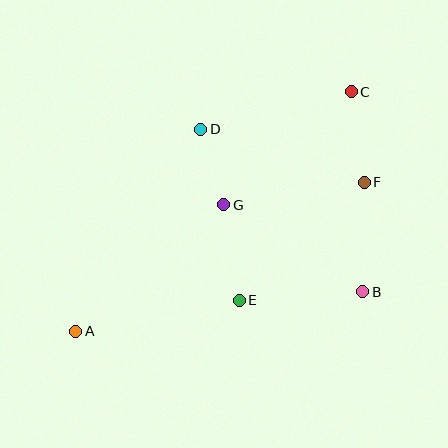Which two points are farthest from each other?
Points A and C are farthest from each other.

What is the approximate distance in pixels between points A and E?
The distance between A and E is approximately 167 pixels.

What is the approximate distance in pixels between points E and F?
The distance between E and F is approximately 172 pixels.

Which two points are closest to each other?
Points D and G are closest to each other.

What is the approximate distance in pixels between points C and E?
The distance between C and E is approximately 237 pixels.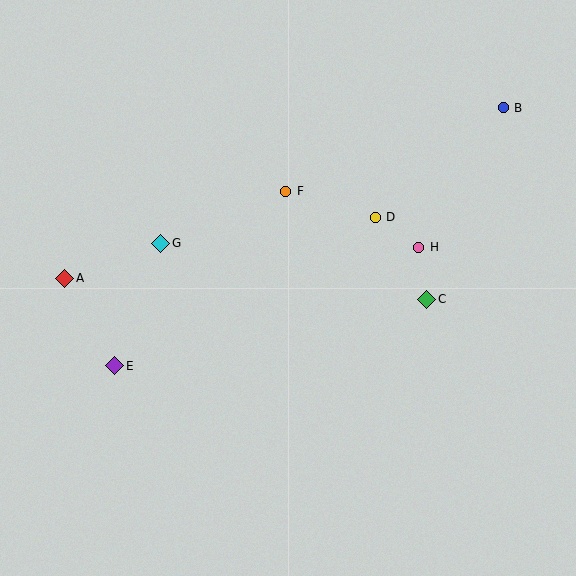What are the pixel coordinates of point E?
Point E is at (115, 366).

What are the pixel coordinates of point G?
Point G is at (161, 243).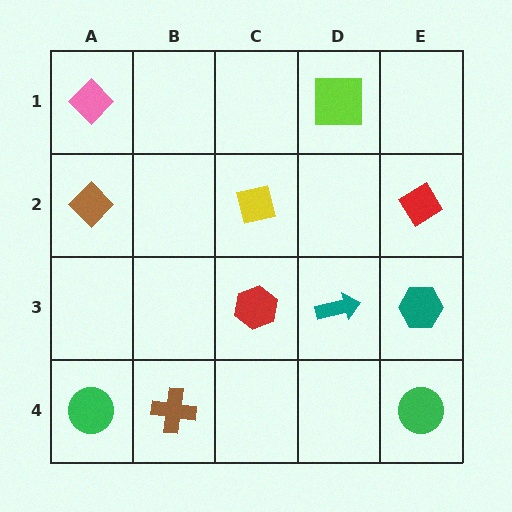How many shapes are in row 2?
3 shapes.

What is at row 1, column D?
A lime square.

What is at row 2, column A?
A brown diamond.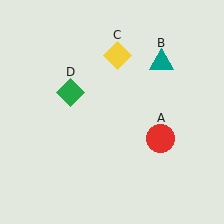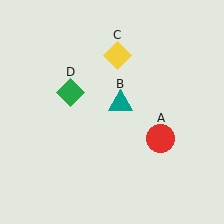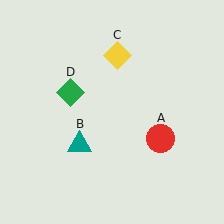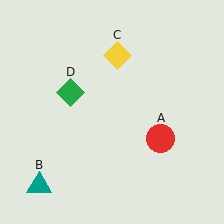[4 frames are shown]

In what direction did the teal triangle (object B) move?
The teal triangle (object B) moved down and to the left.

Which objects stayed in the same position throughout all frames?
Red circle (object A) and yellow diamond (object C) and green diamond (object D) remained stationary.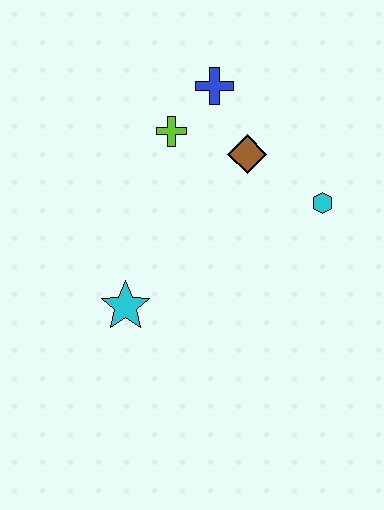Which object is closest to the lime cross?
The blue cross is closest to the lime cross.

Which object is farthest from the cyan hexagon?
The cyan star is farthest from the cyan hexagon.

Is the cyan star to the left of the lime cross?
Yes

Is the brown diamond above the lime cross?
No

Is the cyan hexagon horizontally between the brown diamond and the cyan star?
No